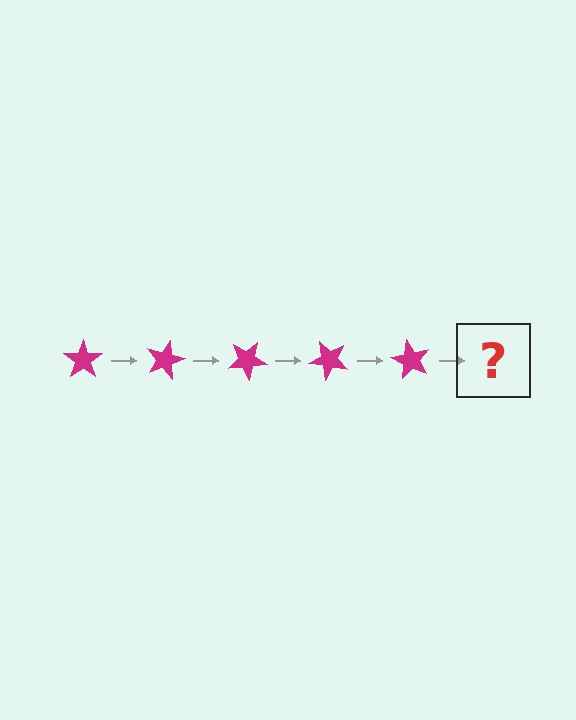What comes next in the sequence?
The next element should be a magenta star rotated 75 degrees.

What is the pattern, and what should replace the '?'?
The pattern is that the star rotates 15 degrees each step. The '?' should be a magenta star rotated 75 degrees.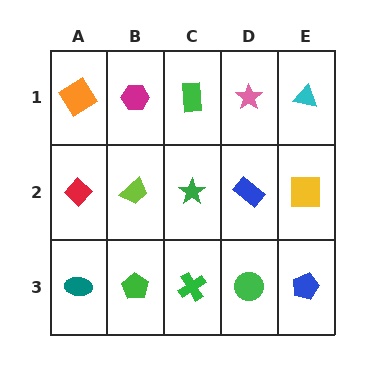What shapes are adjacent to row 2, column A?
An orange diamond (row 1, column A), a teal ellipse (row 3, column A), a lime trapezoid (row 2, column B).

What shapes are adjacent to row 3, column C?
A green star (row 2, column C), a green pentagon (row 3, column B), a green circle (row 3, column D).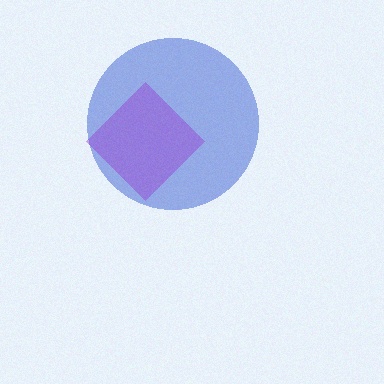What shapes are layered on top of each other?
The layered shapes are: a blue circle, a purple diamond.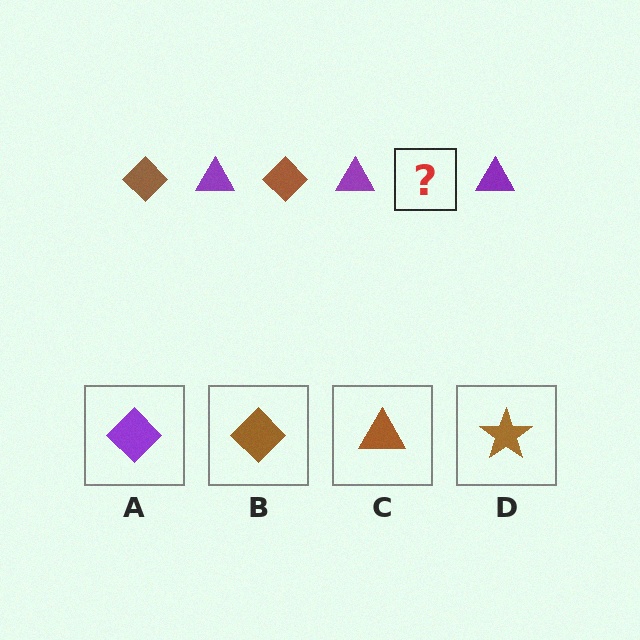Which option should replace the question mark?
Option B.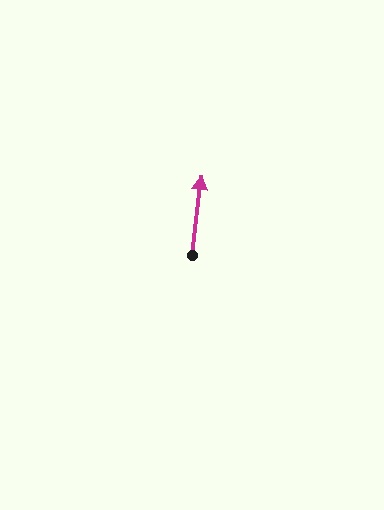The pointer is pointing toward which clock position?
Roughly 12 o'clock.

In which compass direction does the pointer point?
North.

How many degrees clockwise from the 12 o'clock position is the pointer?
Approximately 7 degrees.